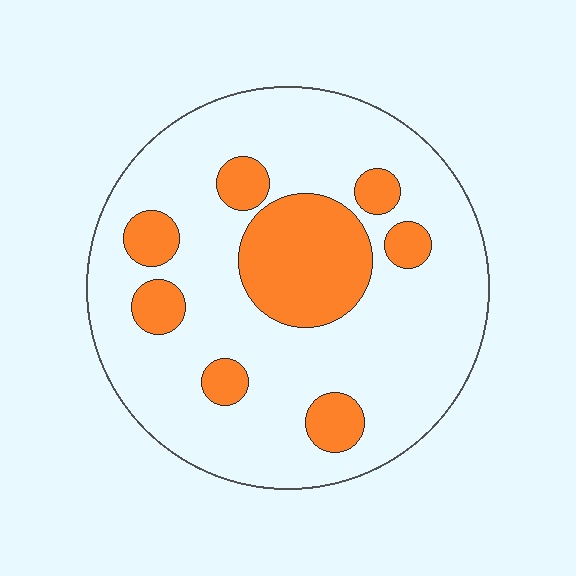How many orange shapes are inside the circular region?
8.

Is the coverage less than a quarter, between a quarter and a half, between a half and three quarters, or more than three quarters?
Less than a quarter.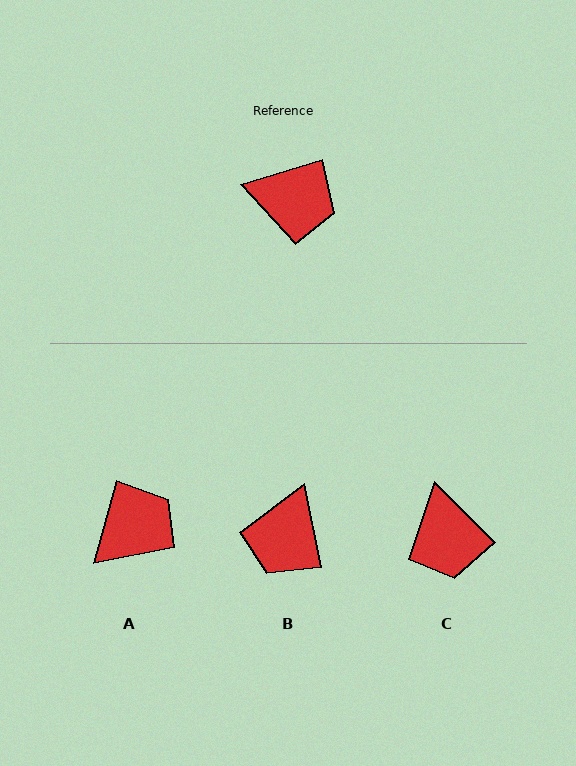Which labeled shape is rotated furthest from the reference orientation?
B, about 95 degrees away.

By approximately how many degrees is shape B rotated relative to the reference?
Approximately 95 degrees clockwise.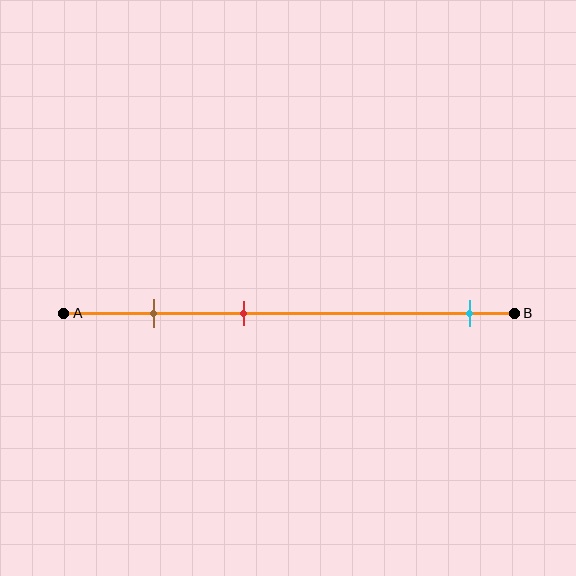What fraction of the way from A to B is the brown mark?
The brown mark is approximately 20% (0.2) of the way from A to B.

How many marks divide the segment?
There are 3 marks dividing the segment.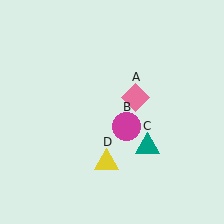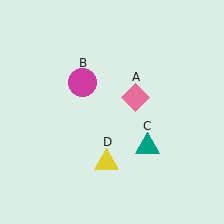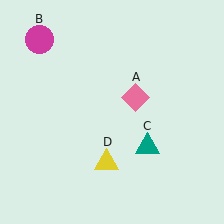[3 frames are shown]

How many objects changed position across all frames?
1 object changed position: magenta circle (object B).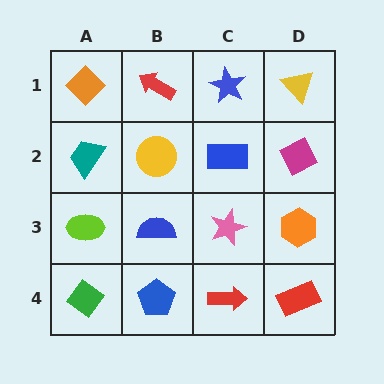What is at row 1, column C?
A blue star.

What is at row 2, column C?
A blue rectangle.